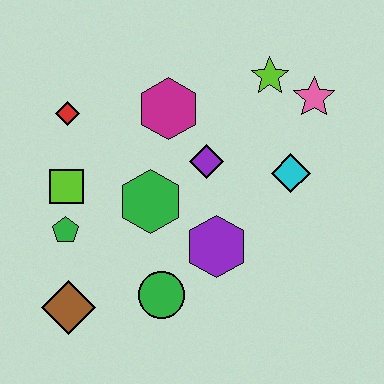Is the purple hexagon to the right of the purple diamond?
Yes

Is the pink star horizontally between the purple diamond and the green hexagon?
No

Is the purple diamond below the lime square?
No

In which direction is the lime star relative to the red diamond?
The lime star is to the right of the red diamond.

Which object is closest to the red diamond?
The lime square is closest to the red diamond.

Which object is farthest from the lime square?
The pink star is farthest from the lime square.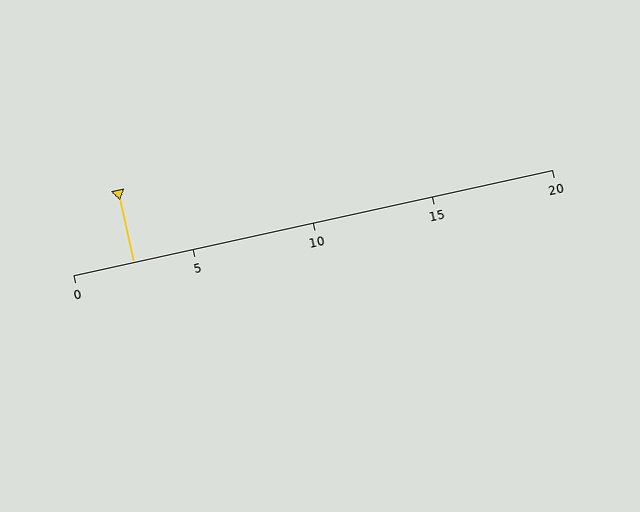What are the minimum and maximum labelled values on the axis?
The axis runs from 0 to 20.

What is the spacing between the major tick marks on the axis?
The major ticks are spaced 5 apart.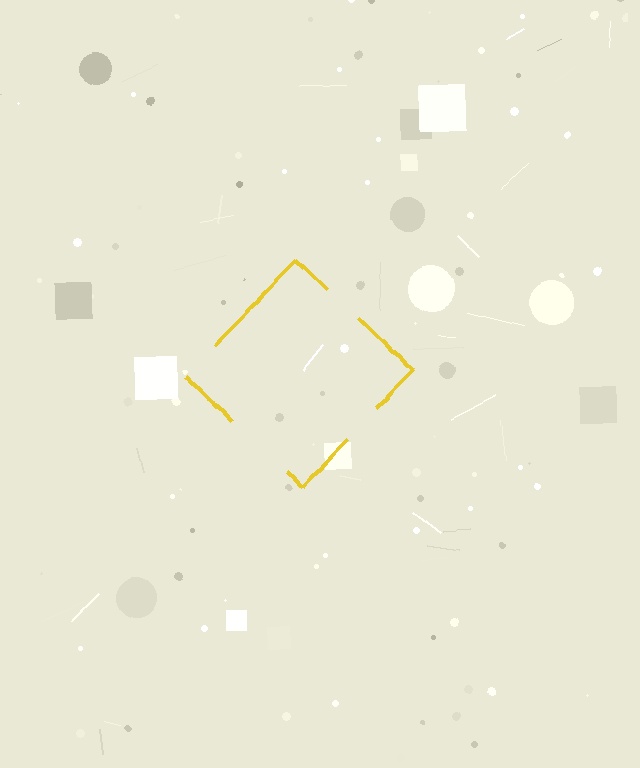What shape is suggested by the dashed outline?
The dashed outline suggests a diamond.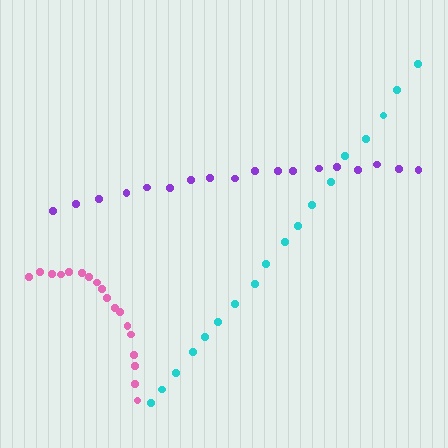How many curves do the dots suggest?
There are 3 distinct paths.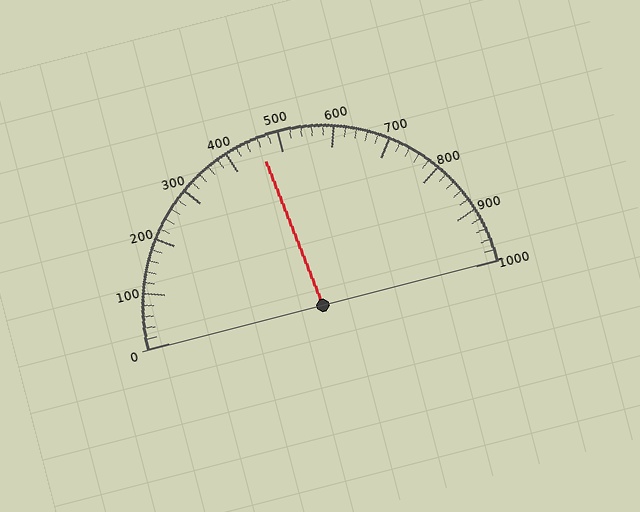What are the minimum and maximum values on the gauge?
The gauge ranges from 0 to 1000.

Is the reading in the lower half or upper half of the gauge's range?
The reading is in the lower half of the range (0 to 1000).